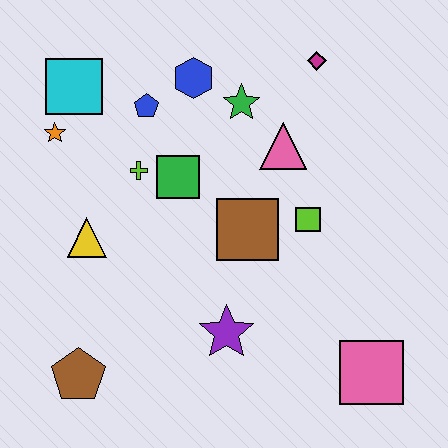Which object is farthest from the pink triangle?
The brown pentagon is farthest from the pink triangle.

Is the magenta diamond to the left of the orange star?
No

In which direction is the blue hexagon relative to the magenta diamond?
The blue hexagon is to the left of the magenta diamond.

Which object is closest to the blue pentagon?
The blue hexagon is closest to the blue pentagon.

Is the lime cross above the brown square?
Yes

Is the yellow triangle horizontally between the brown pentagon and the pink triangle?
Yes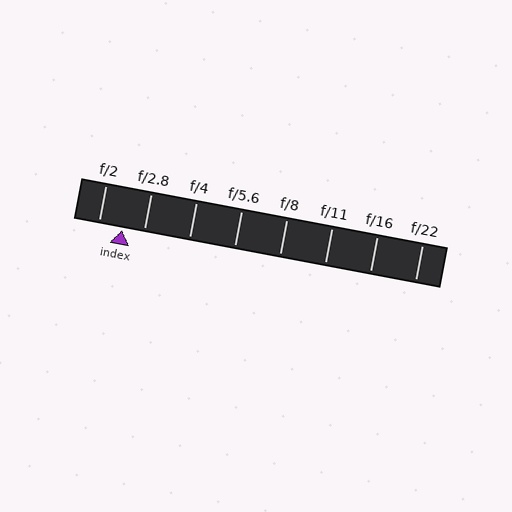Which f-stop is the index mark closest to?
The index mark is closest to f/2.8.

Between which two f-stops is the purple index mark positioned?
The index mark is between f/2 and f/2.8.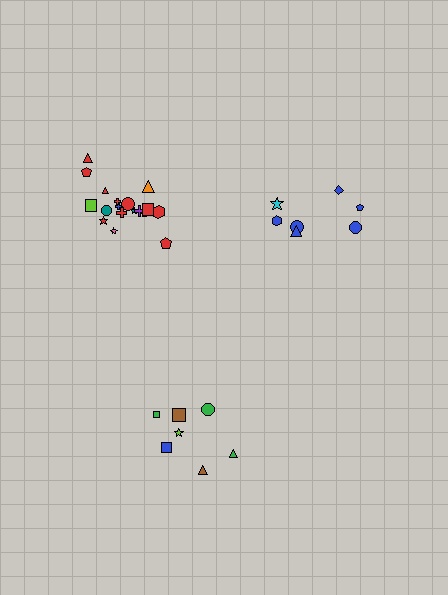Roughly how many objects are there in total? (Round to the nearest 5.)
Roughly 30 objects in total.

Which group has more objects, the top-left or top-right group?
The top-left group.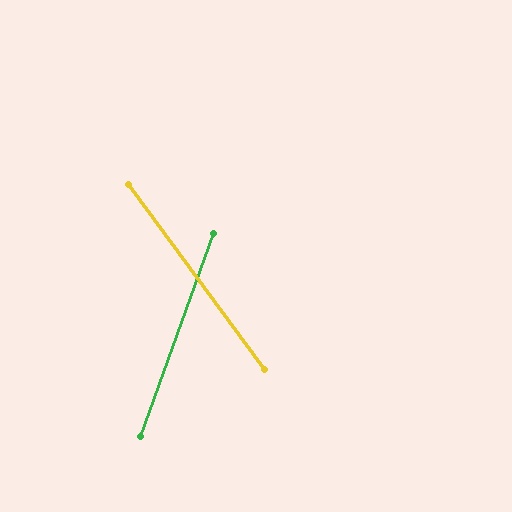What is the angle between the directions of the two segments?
Approximately 56 degrees.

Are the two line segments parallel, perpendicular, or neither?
Neither parallel nor perpendicular — they differ by about 56°.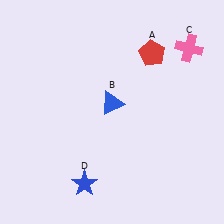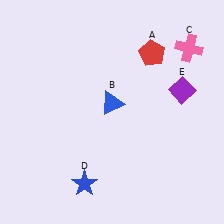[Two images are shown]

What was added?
A purple diamond (E) was added in Image 2.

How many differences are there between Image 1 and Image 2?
There is 1 difference between the two images.